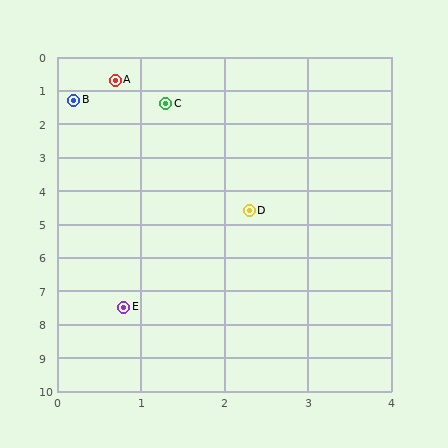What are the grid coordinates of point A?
Point A is at approximately (0.7, 0.7).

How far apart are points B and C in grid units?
Points B and C are about 1.1 grid units apart.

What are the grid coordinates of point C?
Point C is at approximately (1.3, 1.4).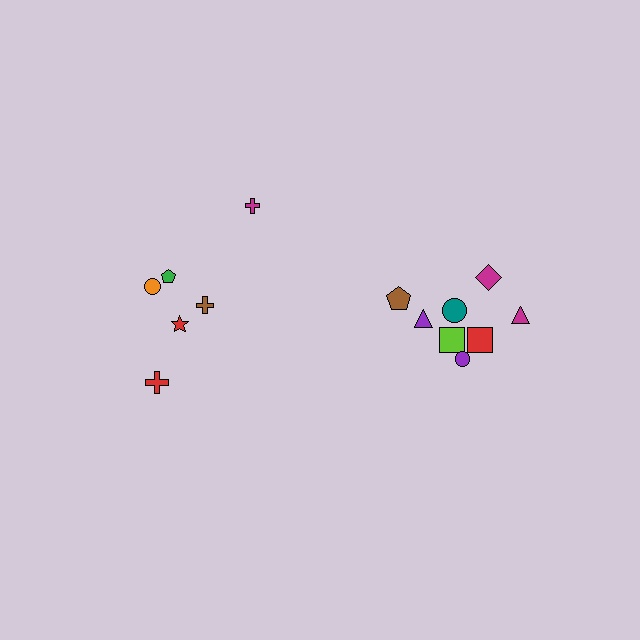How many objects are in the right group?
There are 8 objects.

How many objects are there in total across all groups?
There are 14 objects.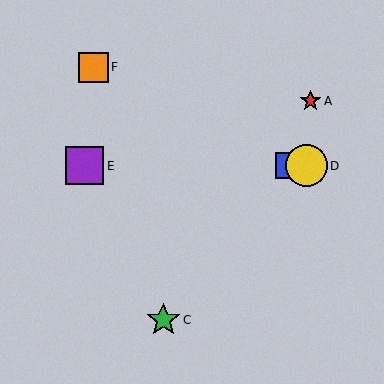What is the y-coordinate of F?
Object F is at y≈67.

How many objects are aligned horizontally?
3 objects (B, D, E) are aligned horizontally.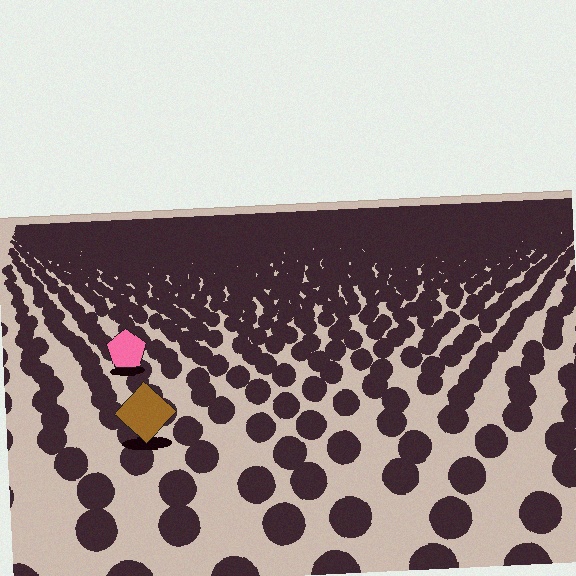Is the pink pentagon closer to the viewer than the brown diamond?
No. The brown diamond is closer — you can tell from the texture gradient: the ground texture is coarser near it.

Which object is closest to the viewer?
The brown diamond is closest. The texture marks near it are larger and more spread out.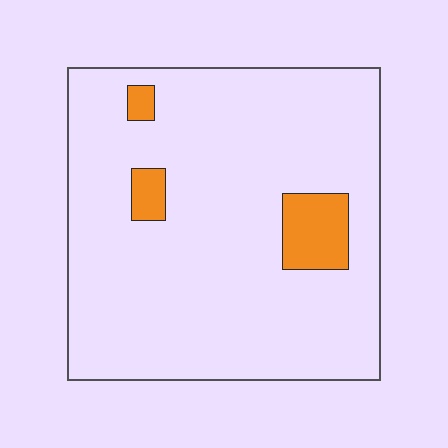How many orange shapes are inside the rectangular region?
3.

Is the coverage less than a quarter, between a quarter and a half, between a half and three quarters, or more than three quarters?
Less than a quarter.